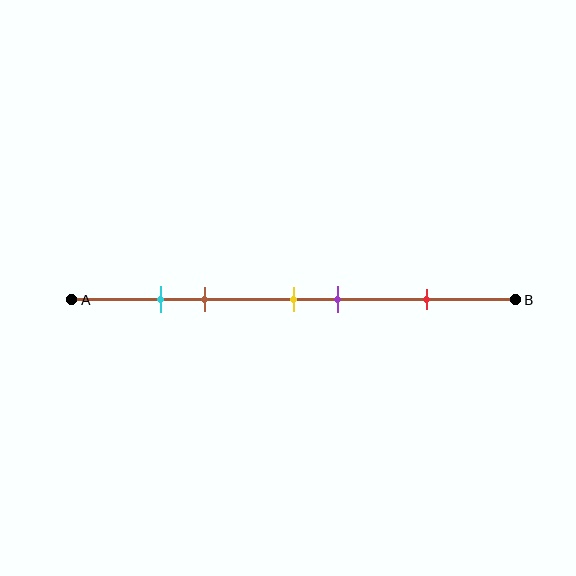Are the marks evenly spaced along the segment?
No, the marks are not evenly spaced.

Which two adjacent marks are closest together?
The cyan and brown marks are the closest adjacent pair.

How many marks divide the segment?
There are 5 marks dividing the segment.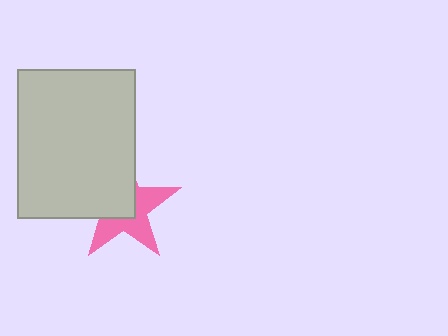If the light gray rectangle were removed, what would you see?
You would see the complete pink star.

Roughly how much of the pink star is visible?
About half of it is visible (roughly 50%).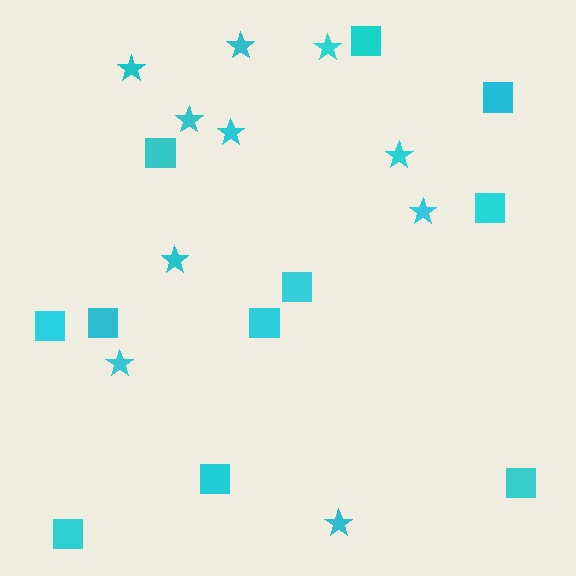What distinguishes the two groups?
There are 2 groups: one group of squares (11) and one group of stars (10).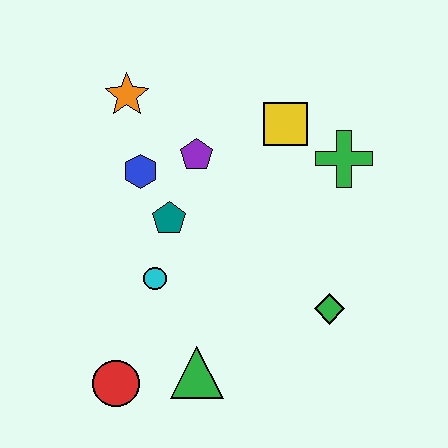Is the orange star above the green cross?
Yes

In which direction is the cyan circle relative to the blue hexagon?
The cyan circle is below the blue hexagon.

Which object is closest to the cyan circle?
The teal pentagon is closest to the cyan circle.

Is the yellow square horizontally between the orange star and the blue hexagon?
No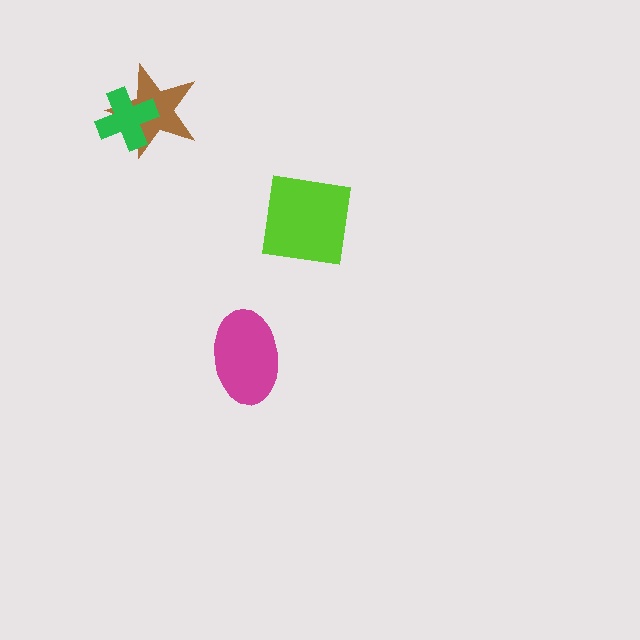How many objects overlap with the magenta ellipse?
0 objects overlap with the magenta ellipse.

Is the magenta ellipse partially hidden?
No, no other shape covers it.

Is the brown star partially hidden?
Yes, it is partially covered by another shape.